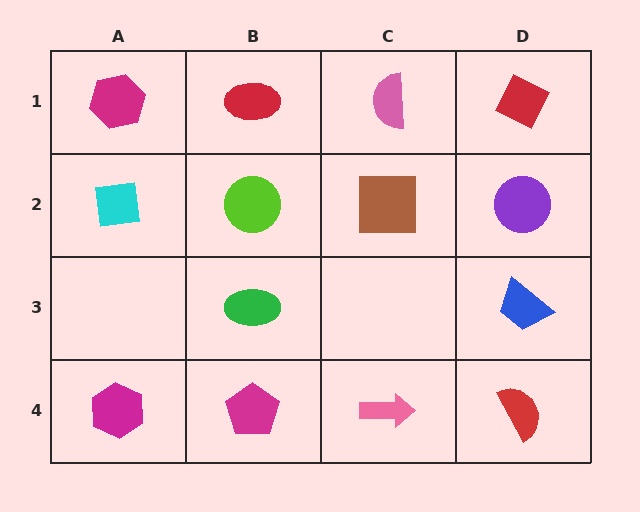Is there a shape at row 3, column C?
No, that cell is empty.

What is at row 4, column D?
A red semicircle.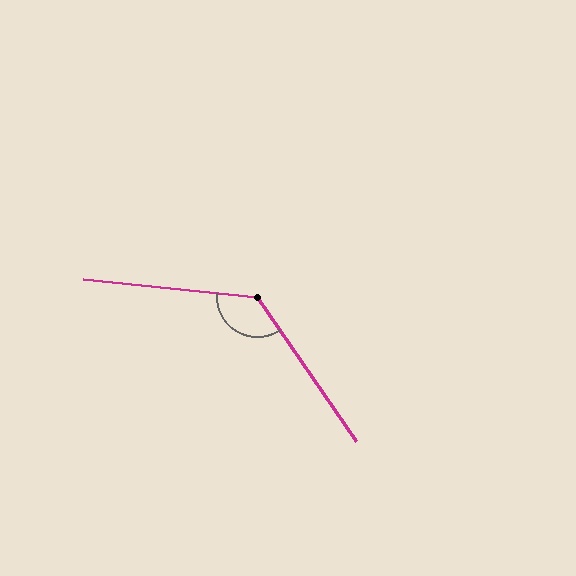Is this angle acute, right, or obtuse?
It is obtuse.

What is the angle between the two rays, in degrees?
Approximately 130 degrees.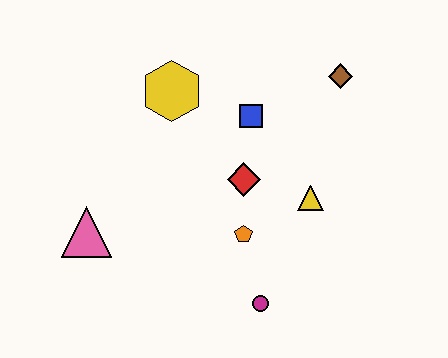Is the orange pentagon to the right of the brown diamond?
No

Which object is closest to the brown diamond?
The blue square is closest to the brown diamond.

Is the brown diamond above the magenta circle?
Yes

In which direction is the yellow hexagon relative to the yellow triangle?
The yellow hexagon is to the left of the yellow triangle.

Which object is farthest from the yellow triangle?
The pink triangle is farthest from the yellow triangle.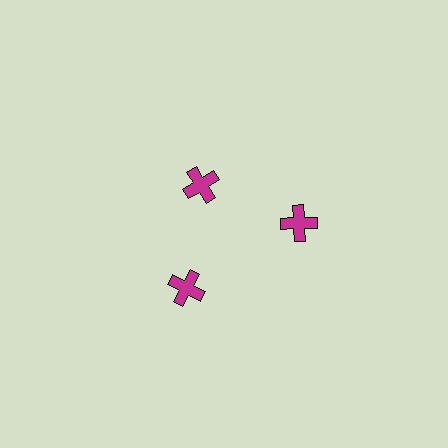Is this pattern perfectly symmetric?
No. The 3 magenta crosses are arranged in a ring, but one element near the 11 o'clock position is pulled inward toward the center, breaking the 3-fold rotational symmetry.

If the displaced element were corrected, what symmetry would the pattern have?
It would have 3-fold rotational symmetry — the pattern would map onto itself every 120 degrees.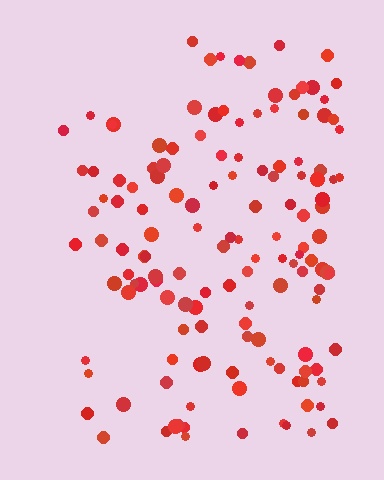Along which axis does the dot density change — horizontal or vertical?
Horizontal.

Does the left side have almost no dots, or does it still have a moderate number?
Still a moderate number, just noticeably fewer than the right.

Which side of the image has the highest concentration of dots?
The right.